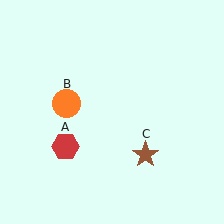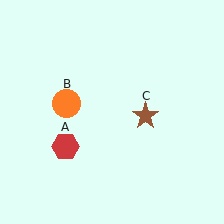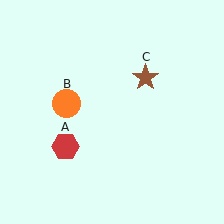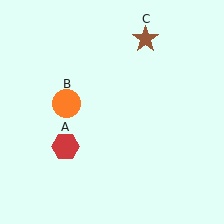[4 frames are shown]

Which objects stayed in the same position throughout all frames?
Red hexagon (object A) and orange circle (object B) remained stationary.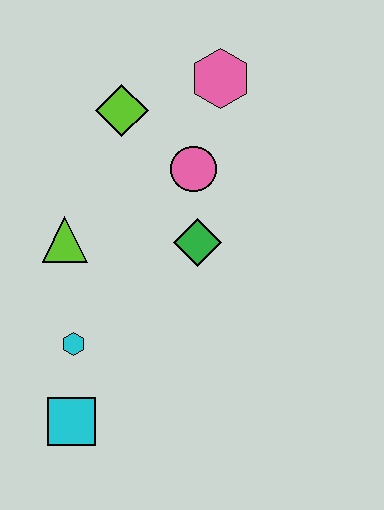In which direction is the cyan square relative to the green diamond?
The cyan square is below the green diamond.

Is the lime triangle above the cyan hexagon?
Yes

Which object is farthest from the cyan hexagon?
The pink hexagon is farthest from the cyan hexagon.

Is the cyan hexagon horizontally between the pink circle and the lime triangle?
Yes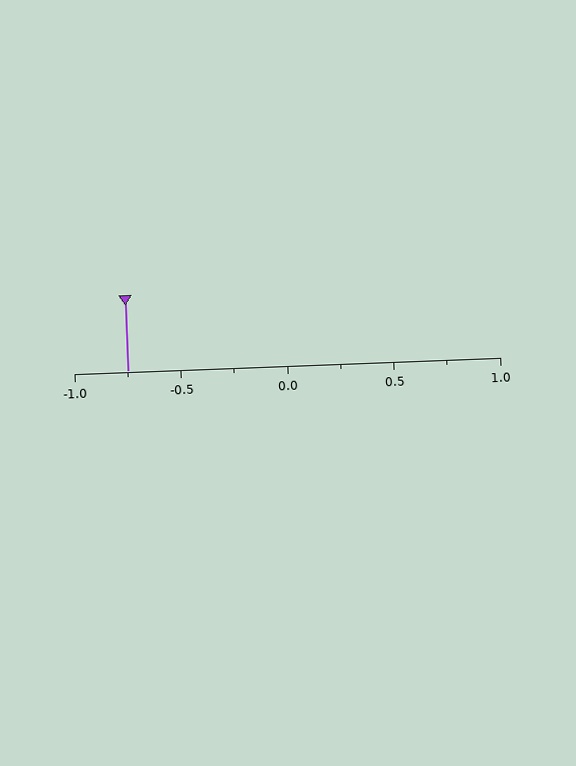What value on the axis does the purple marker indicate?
The marker indicates approximately -0.75.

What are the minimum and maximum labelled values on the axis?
The axis runs from -1.0 to 1.0.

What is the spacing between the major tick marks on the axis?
The major ticks are spaced 0.5 apart.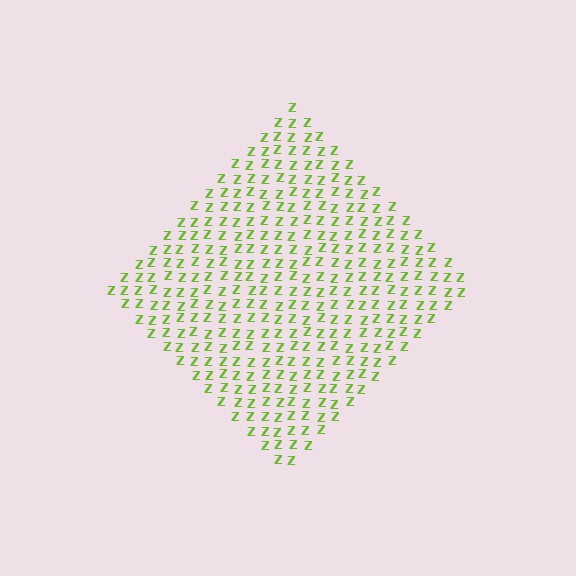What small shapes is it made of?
It is made of small letter Z's.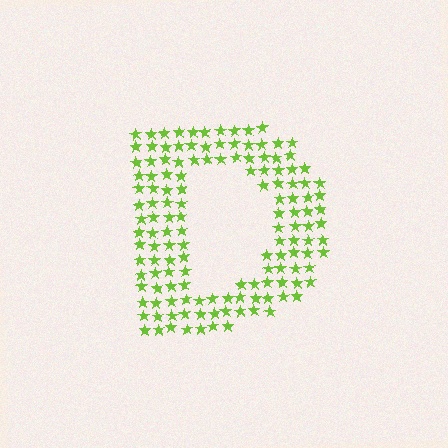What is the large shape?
The large shape is the letter D.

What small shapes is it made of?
It is made of small stars.